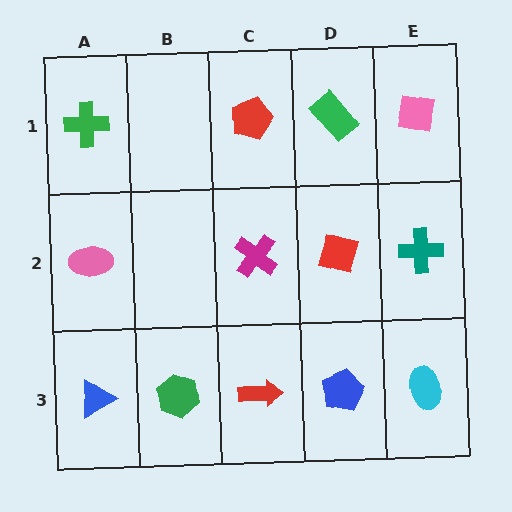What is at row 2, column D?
A red square.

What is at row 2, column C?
A magenta cross.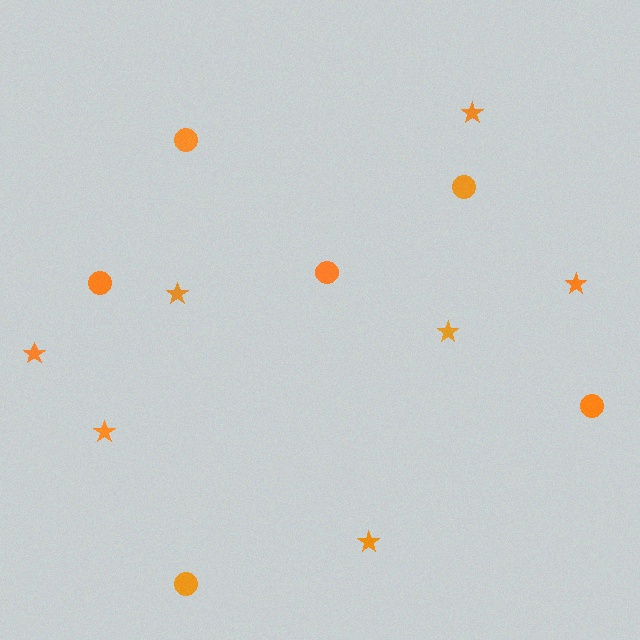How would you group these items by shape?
There are 2 groups: one group of circles (6) and one group of stars (7).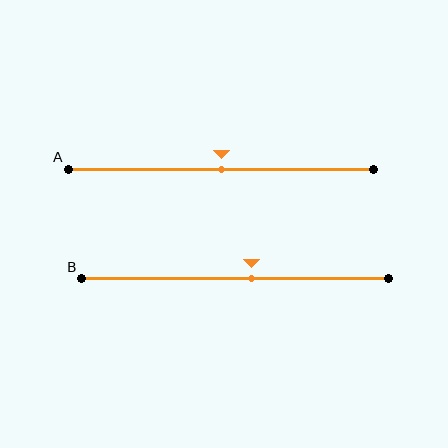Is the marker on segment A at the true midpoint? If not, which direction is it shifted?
Yes, the marker on segment A is at the true midpoint.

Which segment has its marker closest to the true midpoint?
Segment A has its marker closest to the true midpoint.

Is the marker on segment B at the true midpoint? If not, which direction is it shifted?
No, the marker on segment B is shifted to the right by about 5% of the segment length.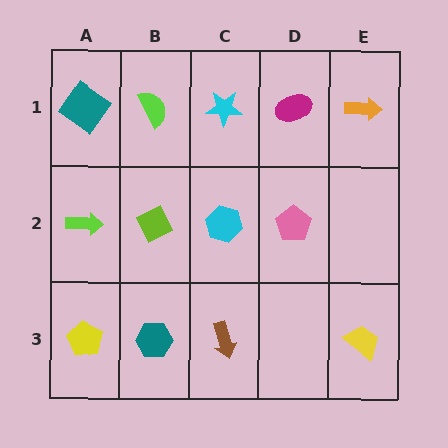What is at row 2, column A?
A lime arrow.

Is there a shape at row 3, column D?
No, that cell is empty.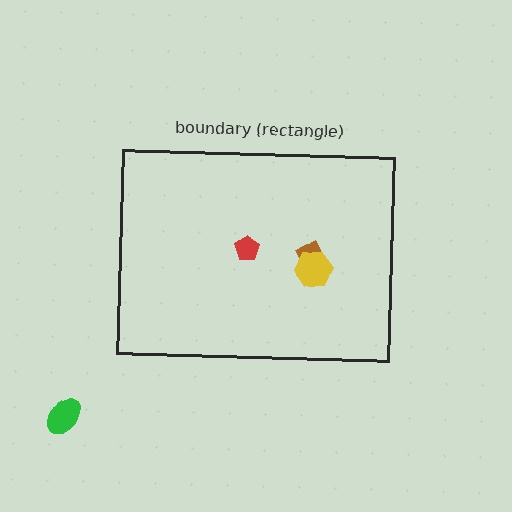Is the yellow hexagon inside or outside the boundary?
Inside.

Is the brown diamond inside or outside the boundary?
Inside.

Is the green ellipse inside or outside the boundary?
Outside.